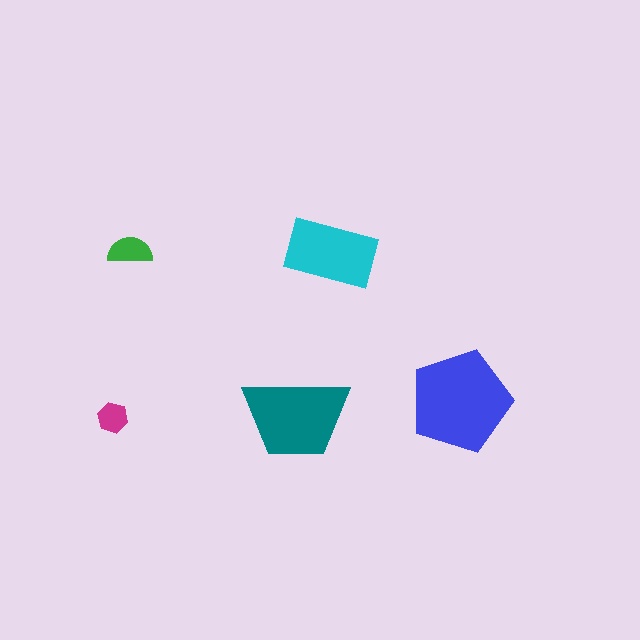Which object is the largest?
The blue pentagon.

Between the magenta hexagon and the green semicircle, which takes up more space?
The green semicircle.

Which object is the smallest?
The magenta hexagon.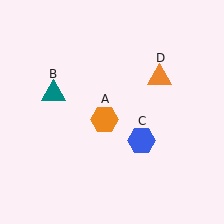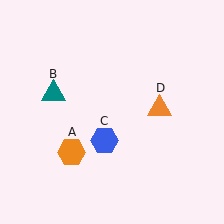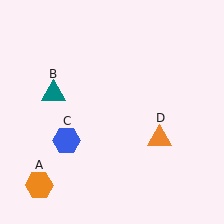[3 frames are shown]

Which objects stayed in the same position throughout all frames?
Teal triangle (object B) remained stationary.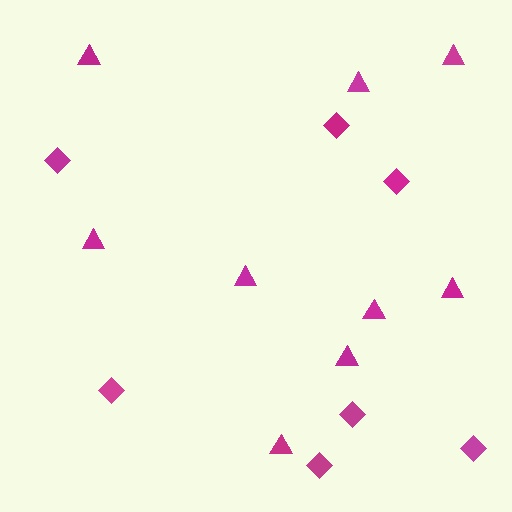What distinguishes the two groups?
There are 2 groups: one group of diamonds (7) and one group of triangles (9).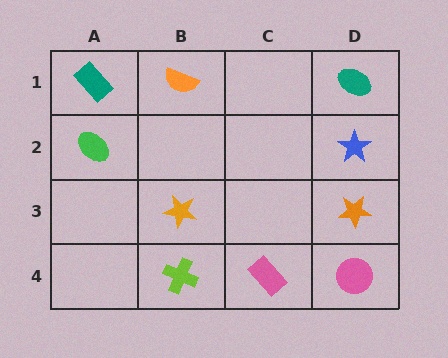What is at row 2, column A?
A green ellipse.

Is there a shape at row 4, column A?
No, that cell is empty.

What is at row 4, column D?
A pink circle.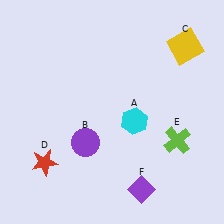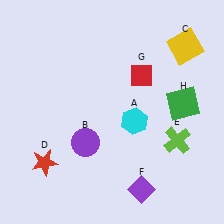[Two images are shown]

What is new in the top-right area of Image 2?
A red diamond (G) was added in the top-right area of Image 2.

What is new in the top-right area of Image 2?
A green square (H) was added in the top-right area of Image 2.